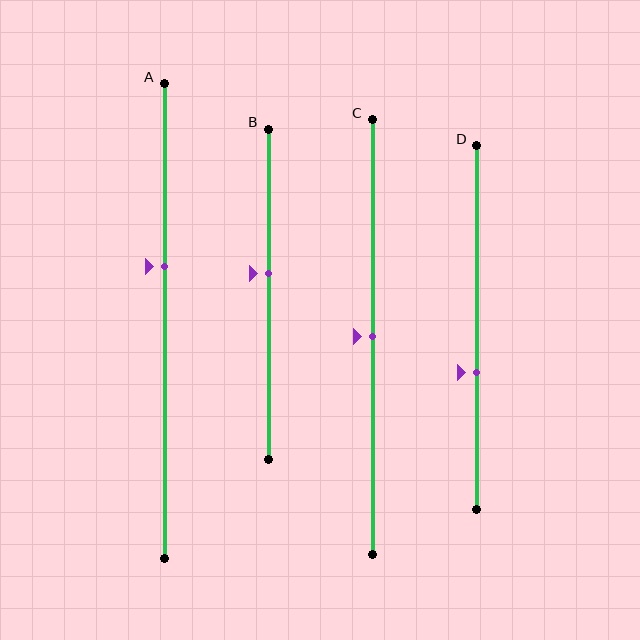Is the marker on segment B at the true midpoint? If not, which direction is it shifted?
No, the marker on segment B is shifted upward by about 6% of the segment length.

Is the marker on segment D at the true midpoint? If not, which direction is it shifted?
No, the marker on segment D is shifted downward by about 12% of the segment length.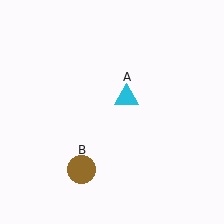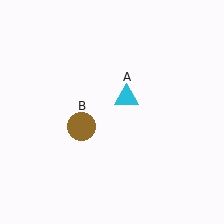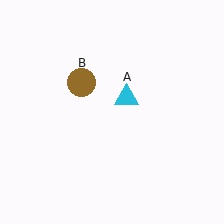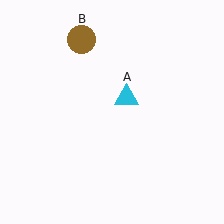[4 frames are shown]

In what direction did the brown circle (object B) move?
The brown circle (object B) moved up.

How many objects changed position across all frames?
1 object changed position: brown circle (object B).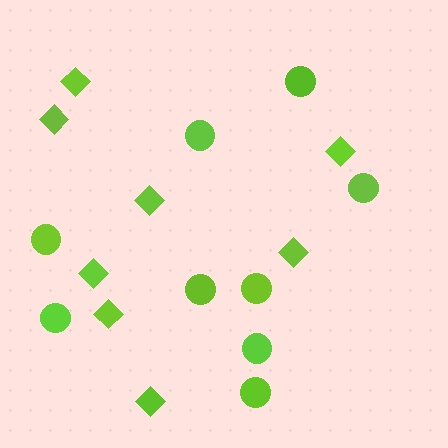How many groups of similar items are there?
There are 2 groups: one group of diamonds (8) and one group of circles (9).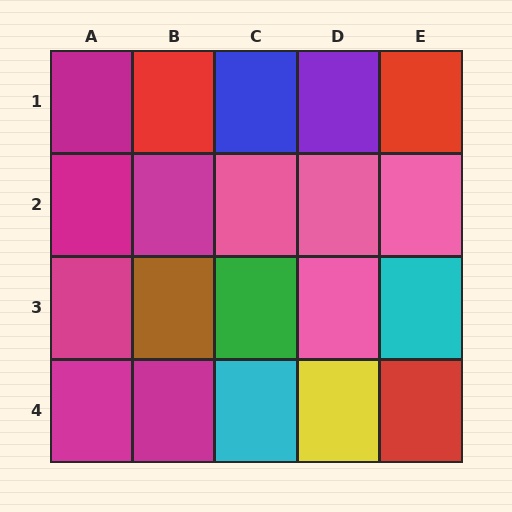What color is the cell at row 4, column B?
Magenta.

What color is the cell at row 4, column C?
Cyan.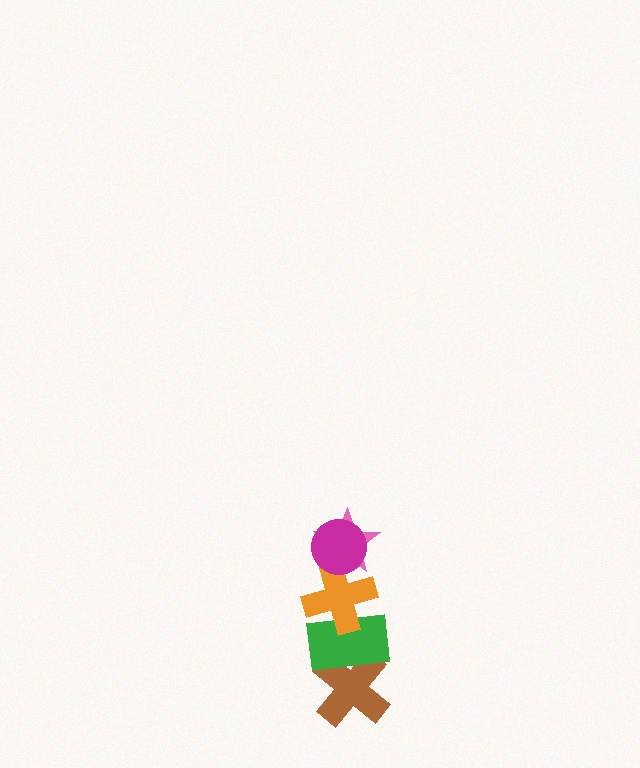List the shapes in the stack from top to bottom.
From top to bottom: the magenta circle, the pink star, the orange cross, the green rectangle, the brown cross.